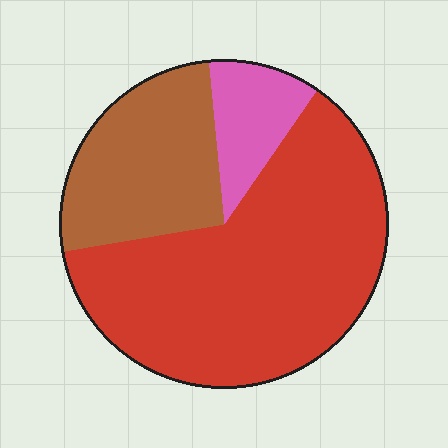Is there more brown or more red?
Red.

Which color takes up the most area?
Red, at roughly 60%.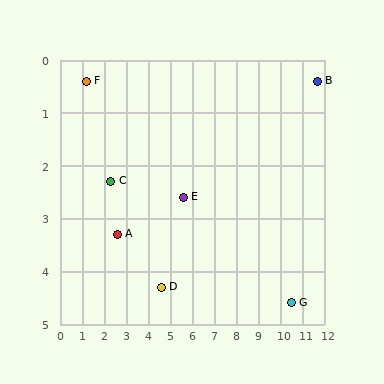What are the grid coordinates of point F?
Point F is at approximately (1.2, 0.4).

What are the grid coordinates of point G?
Point G is at approximately (10.5, 4.6).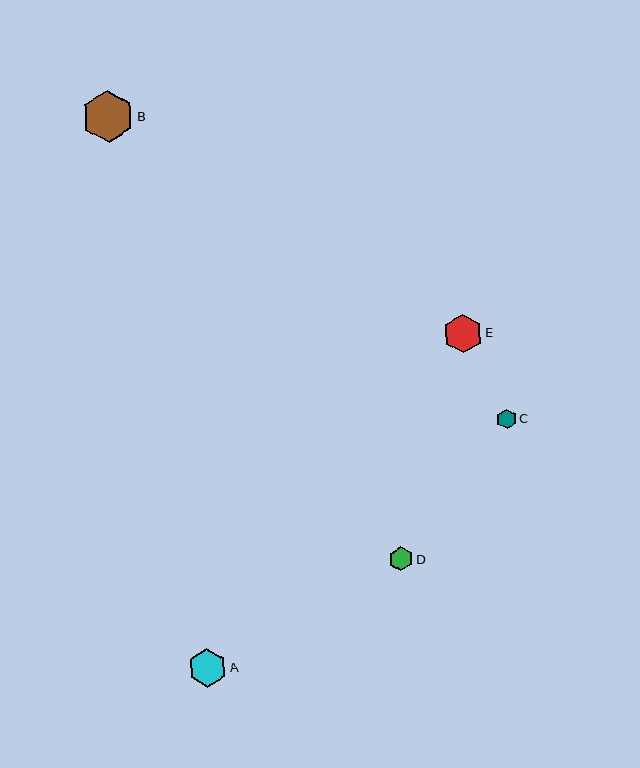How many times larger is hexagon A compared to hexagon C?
Hexagon A is approximately 2.0 times the size of hexagon C.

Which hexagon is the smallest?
Hexagon C is the smallest with a size of approximately 20 pixels.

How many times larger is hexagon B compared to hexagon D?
Hexagon B is approximately 2.2 times the size of hexagon D.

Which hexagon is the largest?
Hexagon B is the largest with a size of approximately 52 pixels.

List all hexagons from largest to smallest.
From largest to smallest: B, E, A, D, C.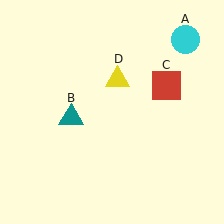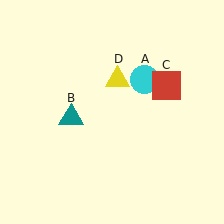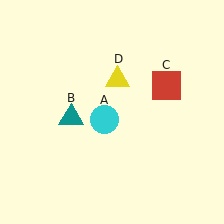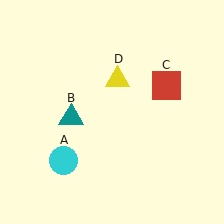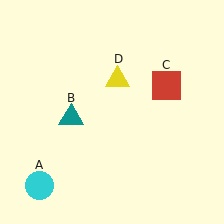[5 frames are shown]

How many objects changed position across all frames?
1 object changed position: cyan circle (object A).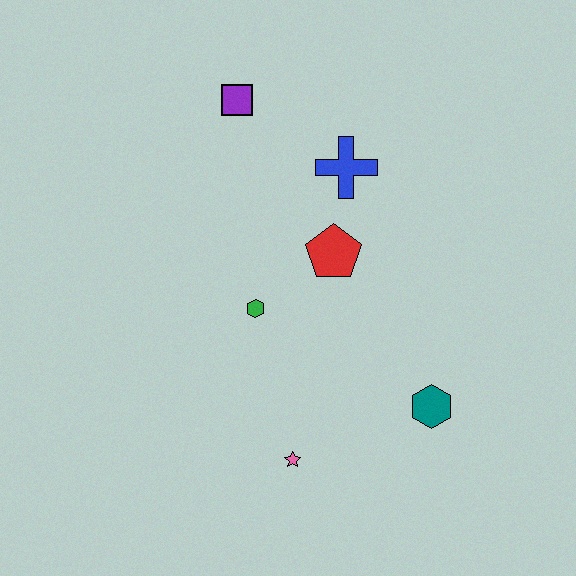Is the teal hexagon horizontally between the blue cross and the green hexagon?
No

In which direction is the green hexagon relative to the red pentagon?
The green hexagon is to the left of the red pentagon.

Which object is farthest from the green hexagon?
The purple square is farthest from the green hexagon.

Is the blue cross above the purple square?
No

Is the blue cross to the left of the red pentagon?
No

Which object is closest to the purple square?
The blue cross is closest to the purple square.